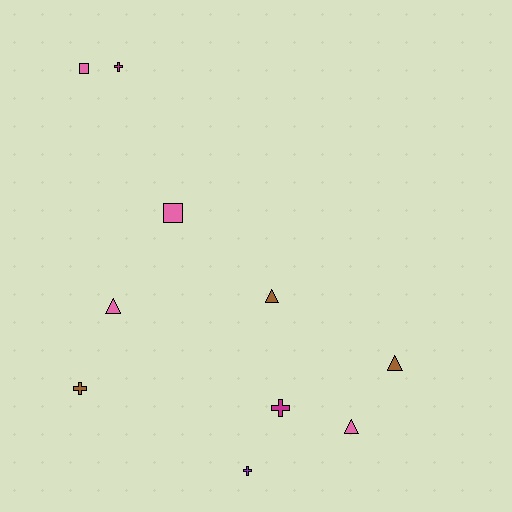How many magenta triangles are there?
There are no magenta triangles.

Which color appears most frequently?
Pink, with 4 objects.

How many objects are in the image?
There are 10 objects.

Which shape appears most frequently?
Cross, with 4 objects.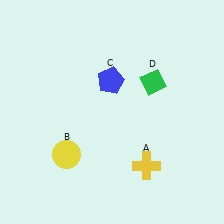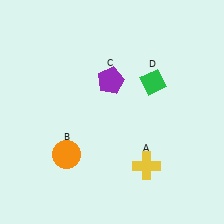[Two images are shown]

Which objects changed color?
B changed from yellow to orange. C changed from blue to purple.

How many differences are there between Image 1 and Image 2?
There are 2 differences between the two images.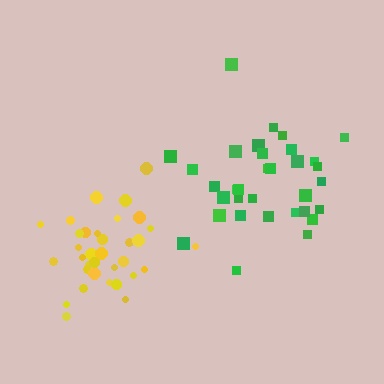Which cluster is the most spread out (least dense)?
Green.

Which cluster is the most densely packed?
Yellow.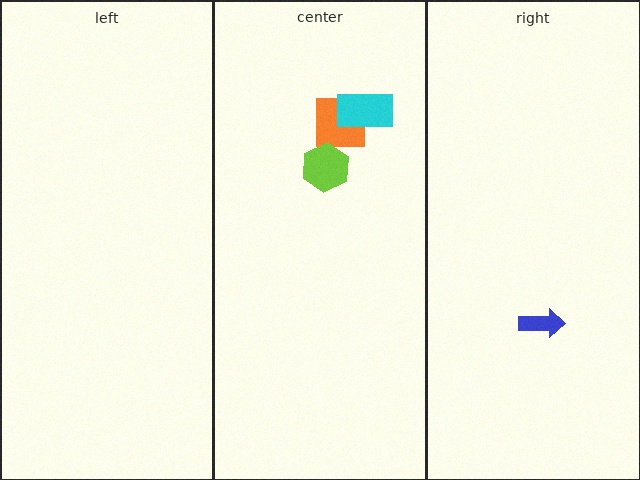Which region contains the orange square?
The center region.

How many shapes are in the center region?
3.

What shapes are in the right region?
The blue arrow.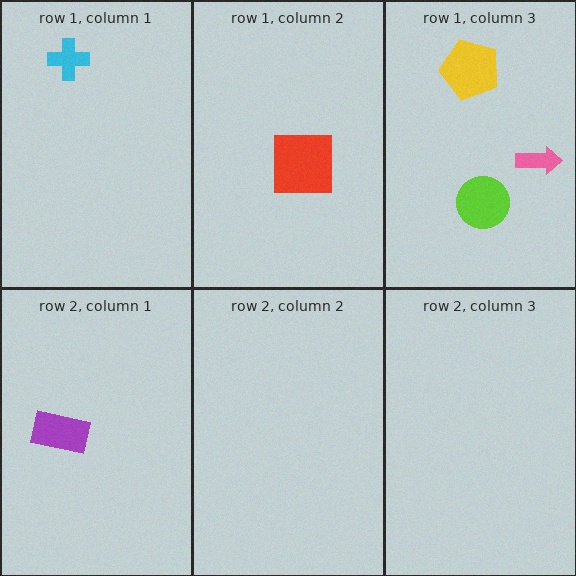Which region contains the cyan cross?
The row 1, column 1 region.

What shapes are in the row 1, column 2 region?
The red square.